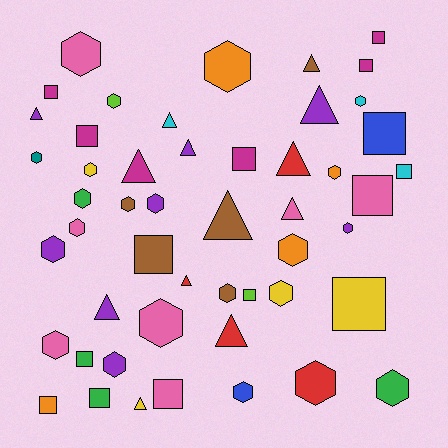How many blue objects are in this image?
There are 2 blue objects.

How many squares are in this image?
There are 15 squares.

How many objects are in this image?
There are 50 objects.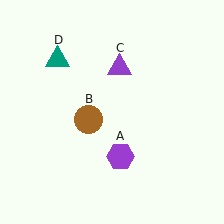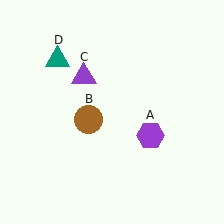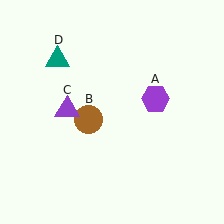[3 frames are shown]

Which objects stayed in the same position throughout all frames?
Brown circle (object B) and teal triangle (object D) remained stationary.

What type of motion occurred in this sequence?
The purple hexagon (object A), purple triangle (object C) rotated counterclockwise around the center of the scene.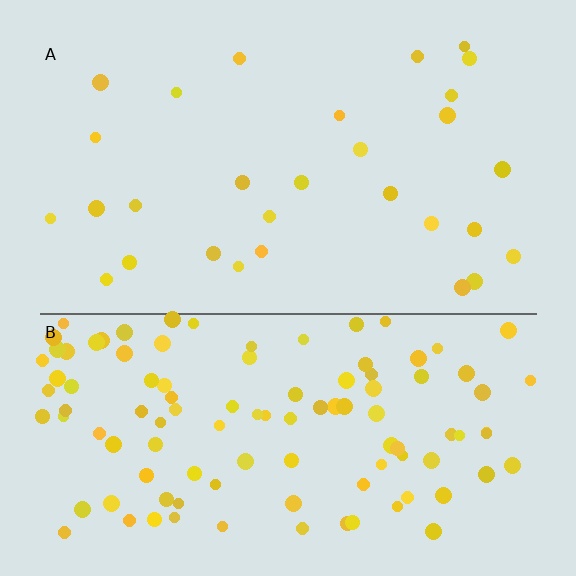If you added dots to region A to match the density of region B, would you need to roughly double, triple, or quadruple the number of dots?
Approximately quadruple.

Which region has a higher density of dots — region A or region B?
B (the bottom).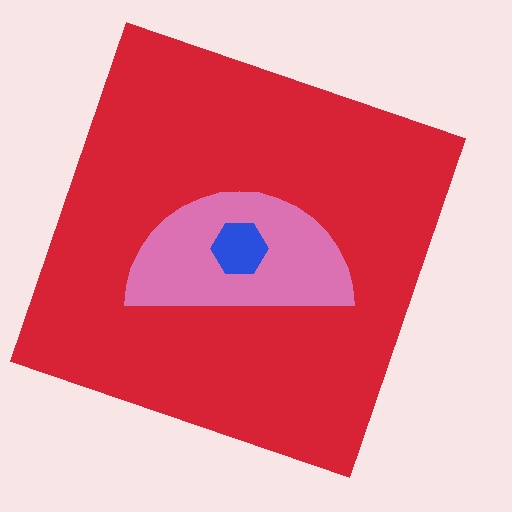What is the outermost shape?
The red square.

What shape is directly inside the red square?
The pink semicircle.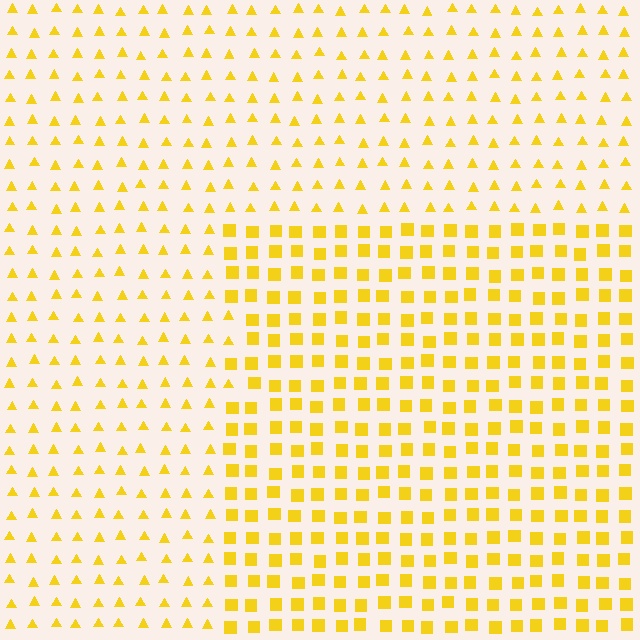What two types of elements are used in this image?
The image uses squares inside the rectangle region and triangles outside it.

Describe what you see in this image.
The image is filled with small yellow elements arranged in a uniform grid. A rectangle-shaped region contains squares, while the surrounding area contains triangles. The boundary is defined purely by the change in element shape.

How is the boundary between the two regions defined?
The boundary is defined by a change in element shape: squares inside vs. triangles outside. All elements share the same color and spacing.